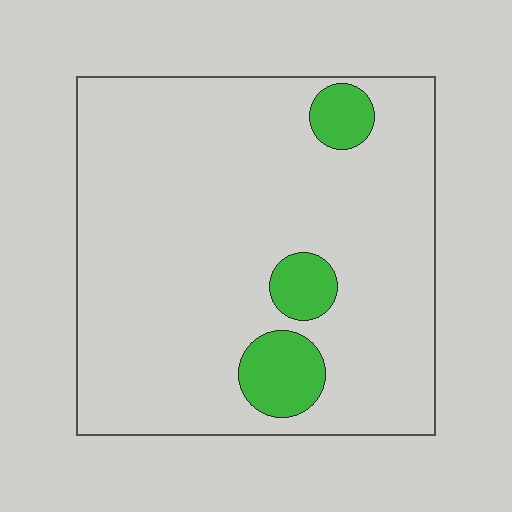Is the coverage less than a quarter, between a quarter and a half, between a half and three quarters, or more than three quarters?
Less than a quarter.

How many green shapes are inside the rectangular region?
3.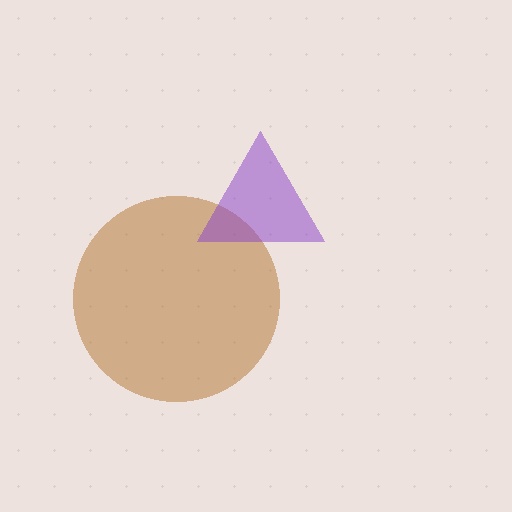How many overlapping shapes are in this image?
There are 2 overlapping shapes in the image.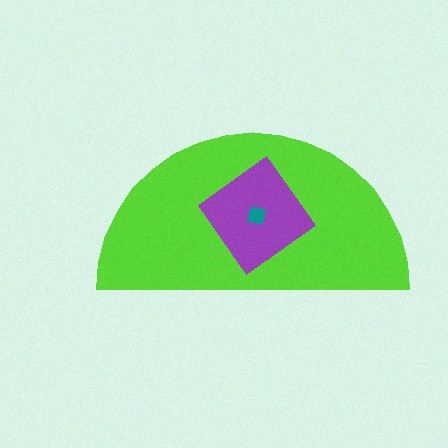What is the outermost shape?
The lime semicircle.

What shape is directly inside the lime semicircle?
The purple diamond.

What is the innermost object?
The teal square.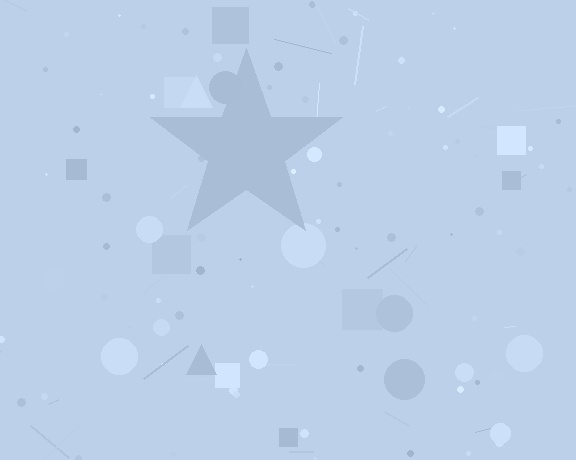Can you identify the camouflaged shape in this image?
The camouflaged shape is a star.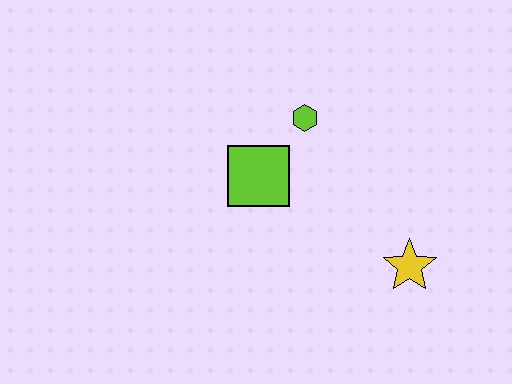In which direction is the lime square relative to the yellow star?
The lime square is to the left of the yellow star.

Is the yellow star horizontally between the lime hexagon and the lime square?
No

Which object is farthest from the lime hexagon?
The yellow star is farthest from the lime hexagon.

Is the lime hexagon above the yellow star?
Yes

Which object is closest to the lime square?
The lime hexagon is closest to the lime square.